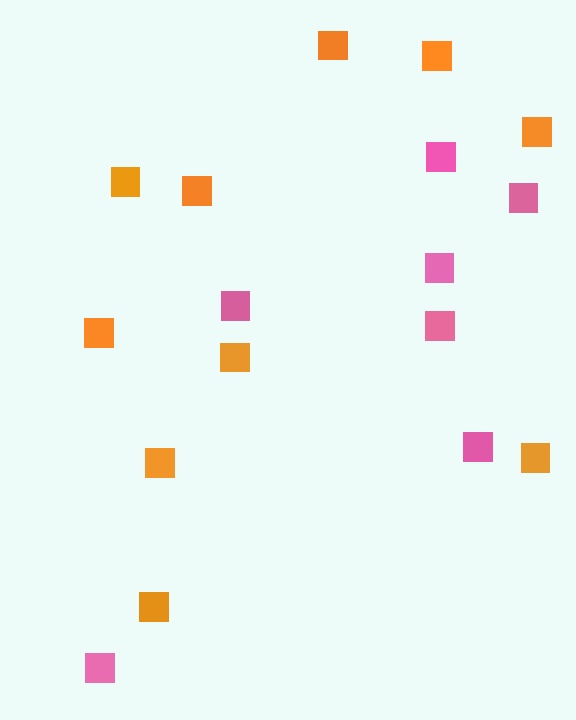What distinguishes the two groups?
There are 2 groups: one group of orange squares (10) and one group of pink squares (7).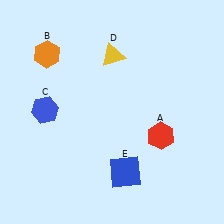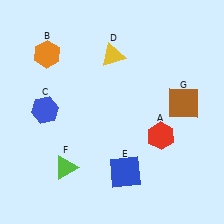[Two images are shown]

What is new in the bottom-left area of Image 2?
A lime triangle (F) was added in the bottom-left area of Image 2.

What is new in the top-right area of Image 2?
A brown square (G) was added in the top-right area of Image 2.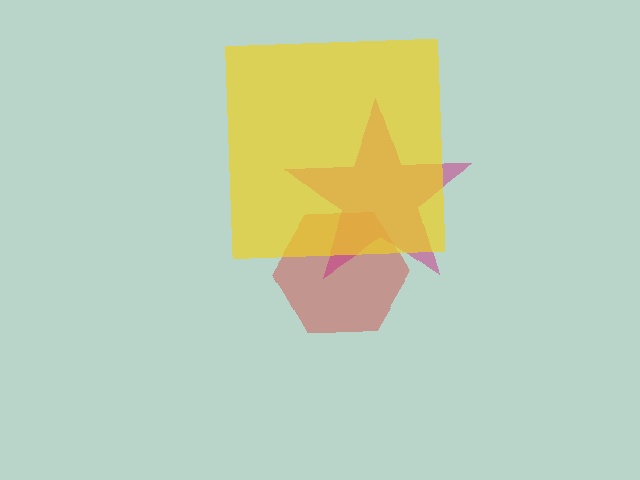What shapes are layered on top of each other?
The layered shapes are: a red hexagon, a magenta star, a yellow square.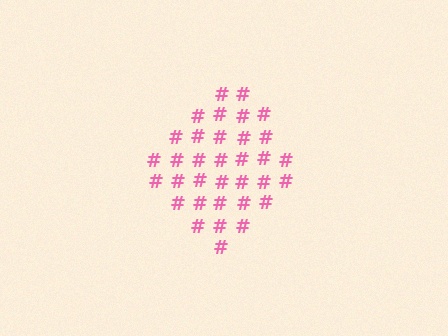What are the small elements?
The small elements are hash symbols.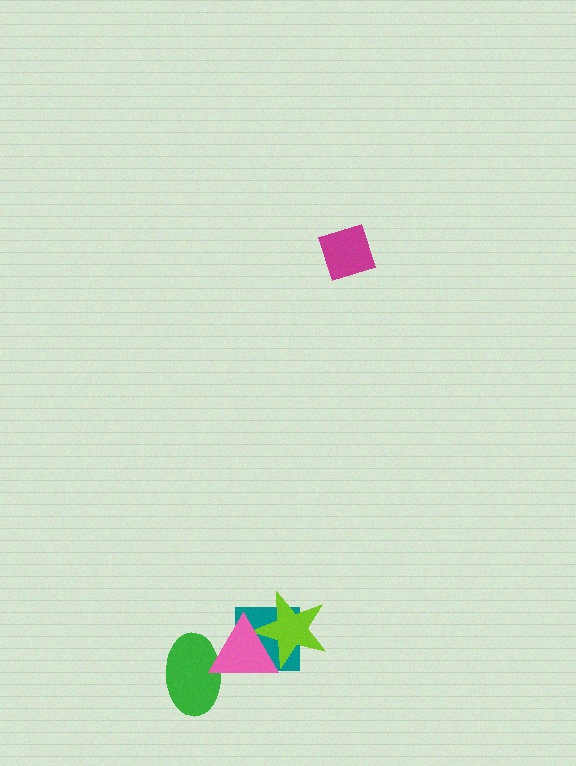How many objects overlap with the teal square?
2 objects overlap with the teal square.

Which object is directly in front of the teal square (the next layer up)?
The lime star is directly in front of the teal square.